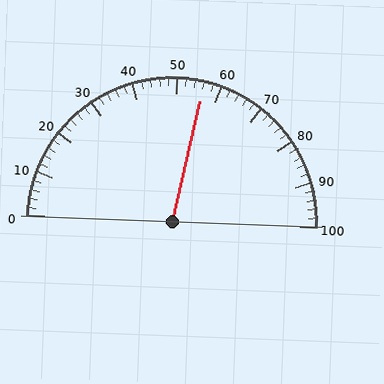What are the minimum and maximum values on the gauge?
The gauge ranges from 0 to 100.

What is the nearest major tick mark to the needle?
The nearest major tick mark is 60.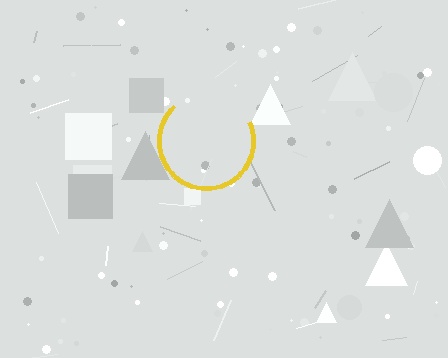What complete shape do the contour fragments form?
The contour fragments form a circle.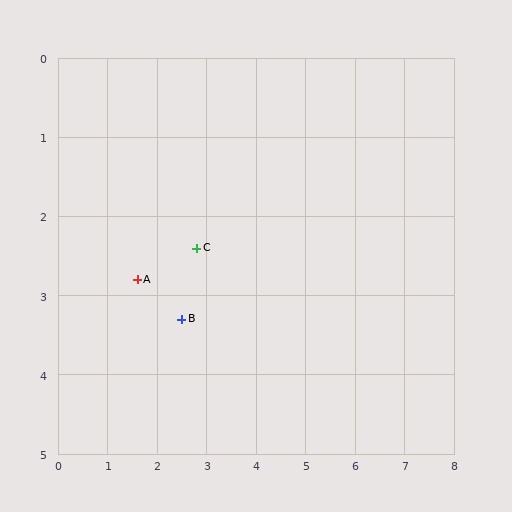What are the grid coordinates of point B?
Point B is at approximately (2.5, 3.3).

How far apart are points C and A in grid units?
Points C and A are about 1.3 grid units apart.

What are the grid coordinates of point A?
Point A is at approximately (1.6, 2.8).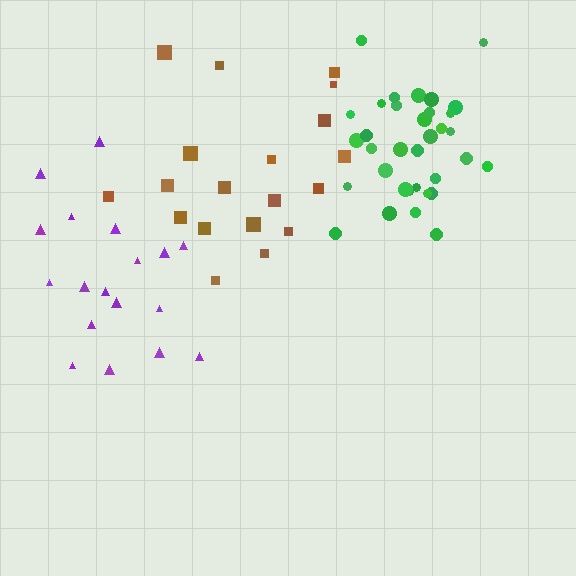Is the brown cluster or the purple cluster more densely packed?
Brown.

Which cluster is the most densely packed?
Green.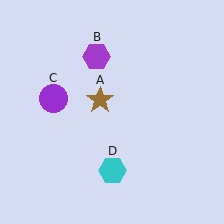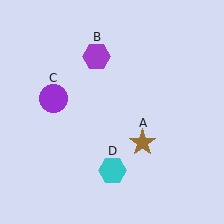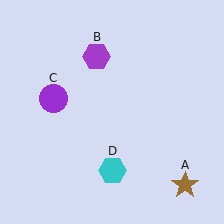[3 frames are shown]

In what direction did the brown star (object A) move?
The brown star (object A) moved down and to the right.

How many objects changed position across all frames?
1 object changed position: brown star (object A).